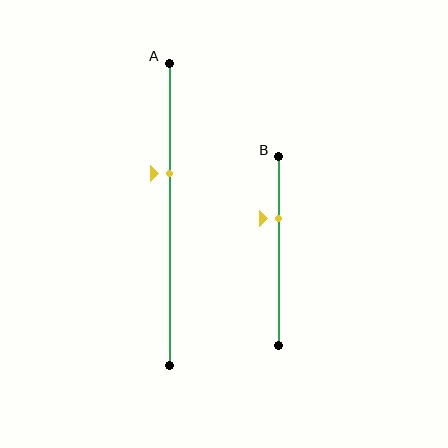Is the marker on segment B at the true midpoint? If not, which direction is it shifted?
No, the marker on segment B is shifted upward by about 17% of the segment length.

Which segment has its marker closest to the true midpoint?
Segment A has its marker closest to the true midpoint.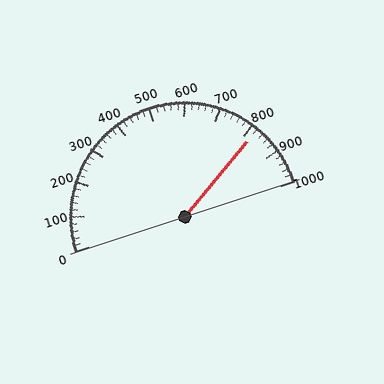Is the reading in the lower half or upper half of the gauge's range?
The reading is in the upper half of the range (0 to 1000).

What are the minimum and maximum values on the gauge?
The gauge ranges from 0 to 1000.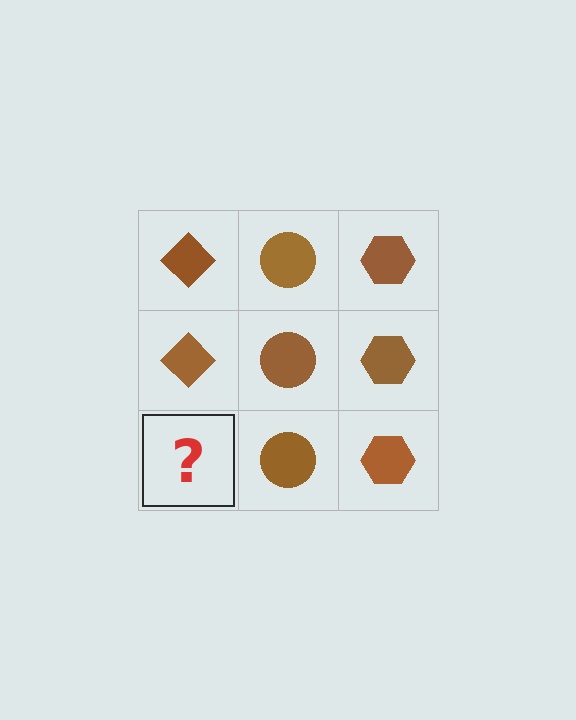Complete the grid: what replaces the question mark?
The question mark should be replaced with a brown diamond.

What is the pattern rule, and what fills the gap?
The rule is that each column has a consistent shape. The gap should be filled with a brown diamond.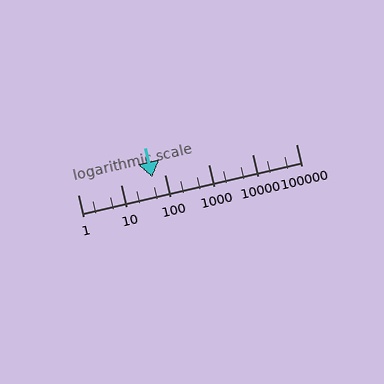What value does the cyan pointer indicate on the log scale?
The pointer indicates approximately 52.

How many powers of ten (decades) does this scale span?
The scale spans 5 decades, from 1 to 100000.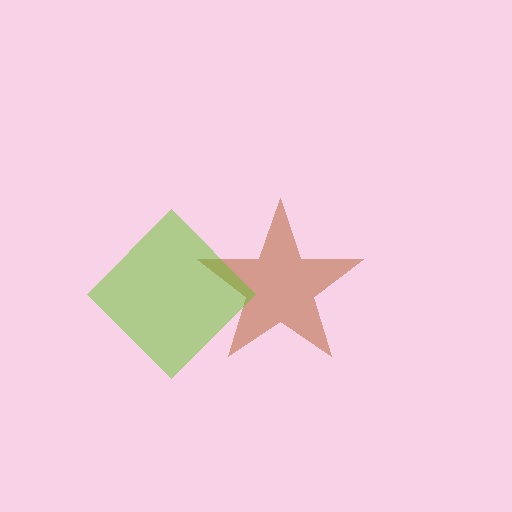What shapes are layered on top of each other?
The layered shapes are: a brown star, a lime diamond.